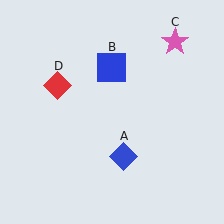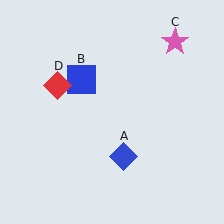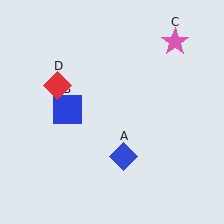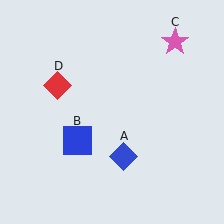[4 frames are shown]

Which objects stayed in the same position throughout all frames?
Blue diamond (object A) and pink star (object C) and red diamond (object D) remained stationary.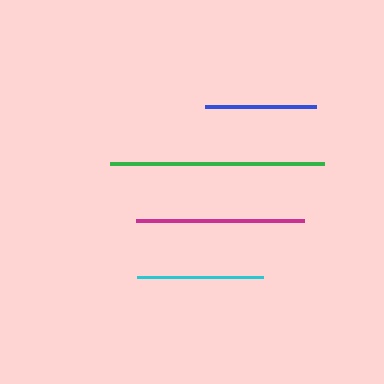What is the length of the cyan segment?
The cyan segment is approximately 126 pixels long.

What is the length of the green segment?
The green segment is approximately 214 pixels long.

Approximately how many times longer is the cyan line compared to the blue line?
The cyan line is approximately 1.1 times the length of the blue line.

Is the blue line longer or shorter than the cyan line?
The cyan line is longer than the blue line.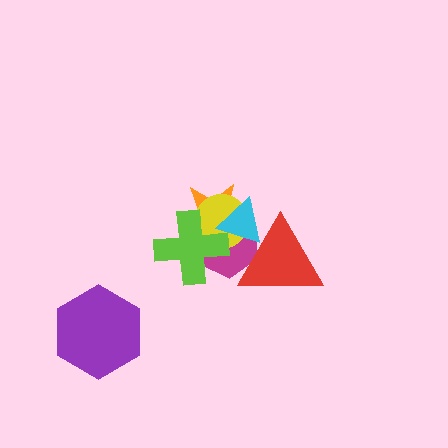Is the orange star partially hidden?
Yes, it is partially covered by another shape.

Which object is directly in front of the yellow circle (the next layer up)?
The lime cross is directly in front of the yellow circle.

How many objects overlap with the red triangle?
2 objects overlap with the red triangle.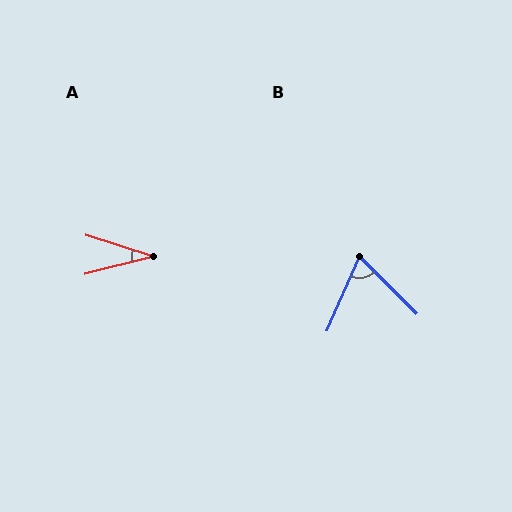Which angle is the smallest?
A, at approximately 32 degrees.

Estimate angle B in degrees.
Approximately 68 degrees.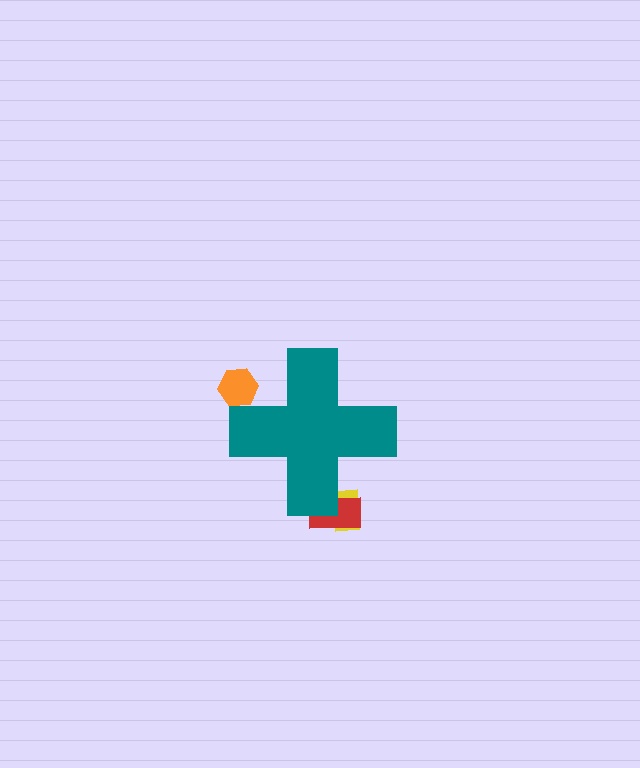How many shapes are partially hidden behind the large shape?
3 shapes are partially hidden.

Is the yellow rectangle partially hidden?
Yes, the yellow rectangle is partially hidden behind the teal cross.